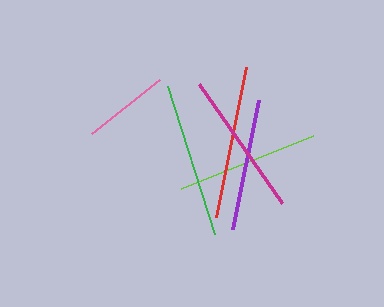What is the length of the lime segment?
The lime segment is approximately 143 pixels long.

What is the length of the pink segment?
The pink segment is approximately 86 pixels long.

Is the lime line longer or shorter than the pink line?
The lime line is longer than the pink line.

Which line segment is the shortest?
The pink line is the shortest at approximately 86 pixels.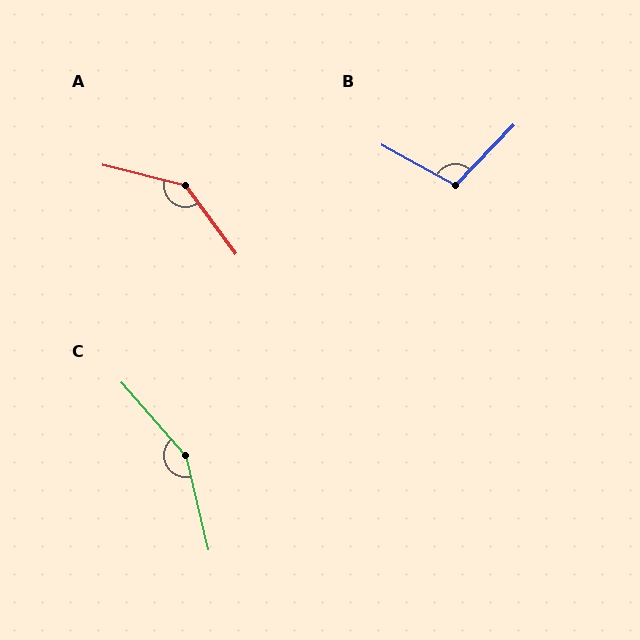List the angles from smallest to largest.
B (105°), A (140°), C (152°).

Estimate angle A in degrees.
Approximately 140 degrees.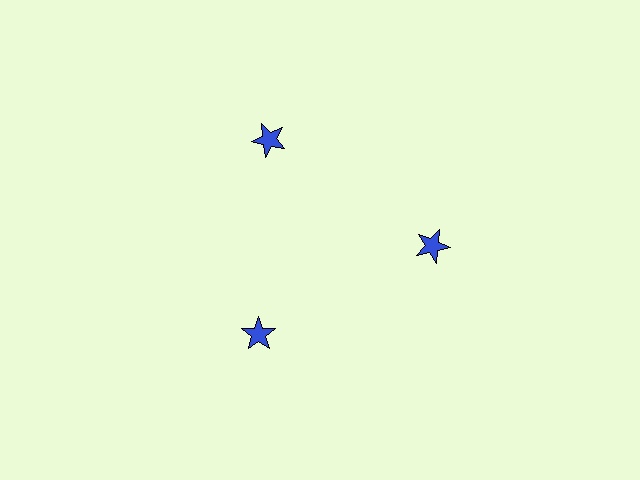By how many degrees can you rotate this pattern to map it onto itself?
The pattern maps onto itself every 120 degrees of rotation.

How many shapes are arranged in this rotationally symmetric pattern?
There are 3 shapes, arranged in 3 groups of 1.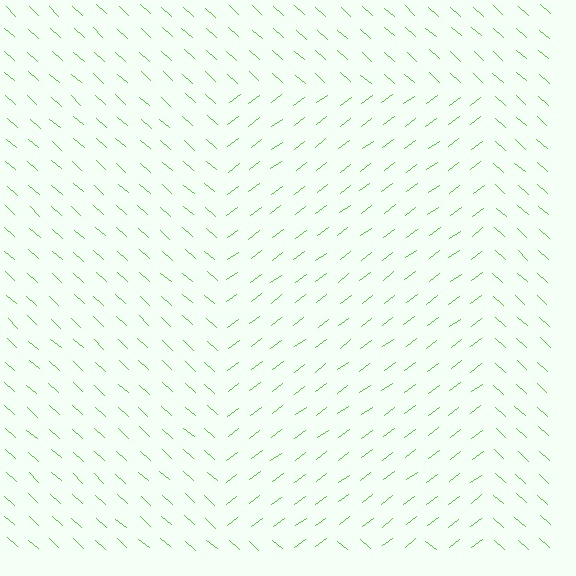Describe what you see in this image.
The image is filled with small lime line segments. A rectangle region in the image has lines oriented differently from the surrounding lines, creating a visible texture boundary.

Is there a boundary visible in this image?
Yes, there is a texture boundary formed by a change in line orientation.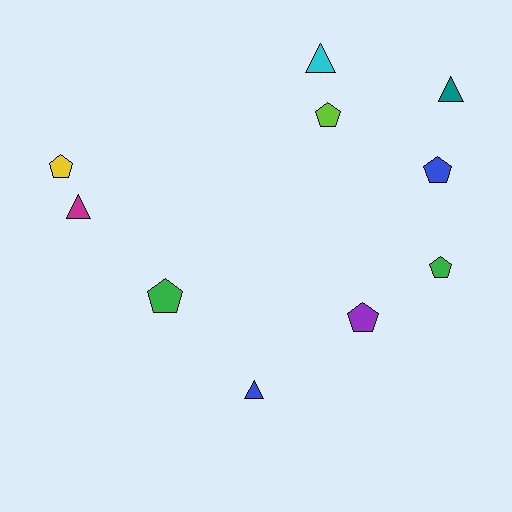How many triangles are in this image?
There are 4 triangles.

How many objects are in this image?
There are 10 objects.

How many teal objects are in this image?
There is 1 teal object.